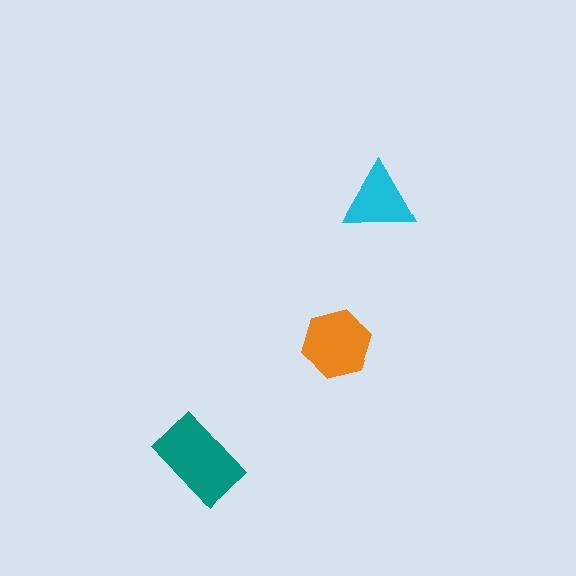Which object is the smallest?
The cyan triangle.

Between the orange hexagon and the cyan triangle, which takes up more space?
The orange hexagon.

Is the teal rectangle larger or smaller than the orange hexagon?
Larger.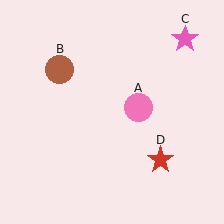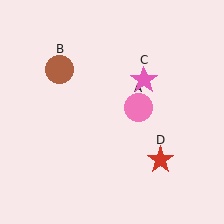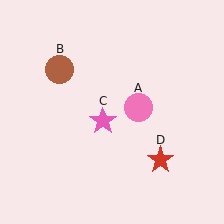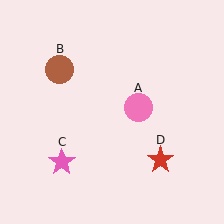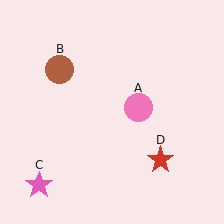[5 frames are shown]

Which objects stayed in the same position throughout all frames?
Pink circle (object A) and brown circle (object B) and red star (object D) remained stationary.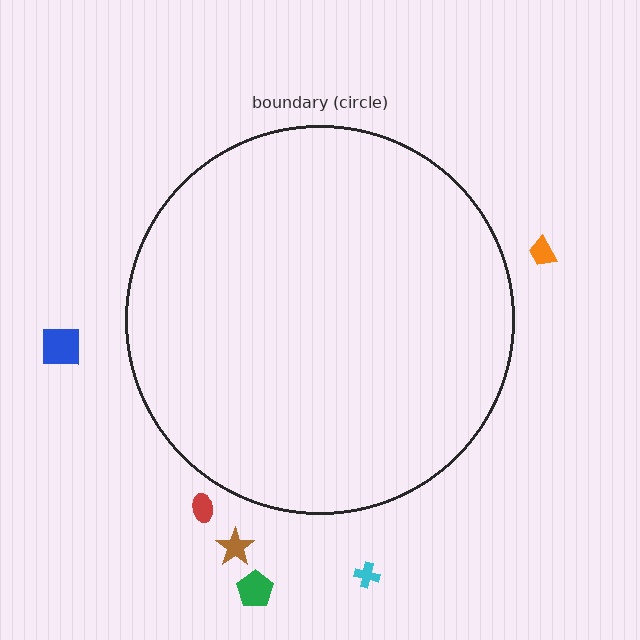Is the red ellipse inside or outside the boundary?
Outside.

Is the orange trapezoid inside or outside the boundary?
Outside.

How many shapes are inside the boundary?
0 inside, 6 outside.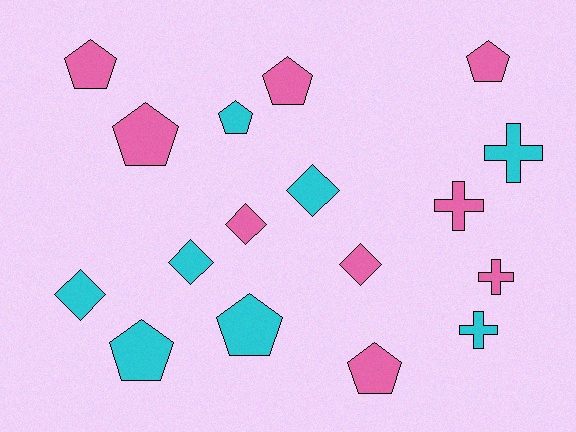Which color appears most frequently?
Pink, with 9 objects.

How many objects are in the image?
There are 17 objects.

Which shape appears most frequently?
Pentagon, with 8 objects.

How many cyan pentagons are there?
There are 3 cyan pentagons.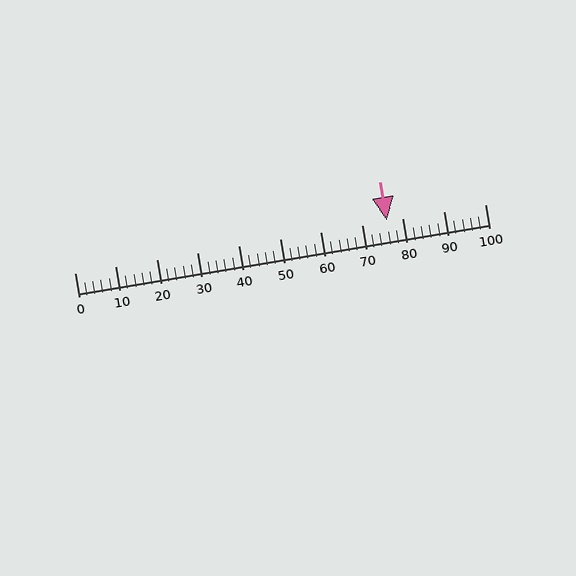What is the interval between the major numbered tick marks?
The major tick marks are spaced 10 units apart.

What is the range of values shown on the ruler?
The ruler shows values from 0 to 100.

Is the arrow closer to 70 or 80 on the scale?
The arrow is closer to 80.